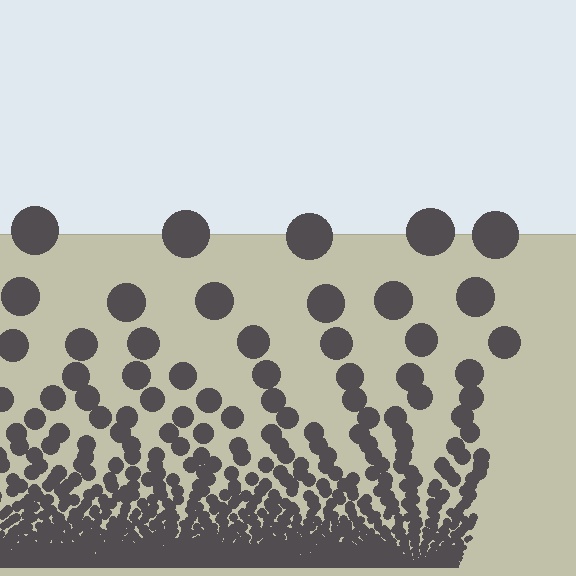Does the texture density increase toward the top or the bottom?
Density increases toward the bottom.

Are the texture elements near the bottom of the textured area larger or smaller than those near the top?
Smaller. The gradient is inverted — elements near the bottom are smaller and denser.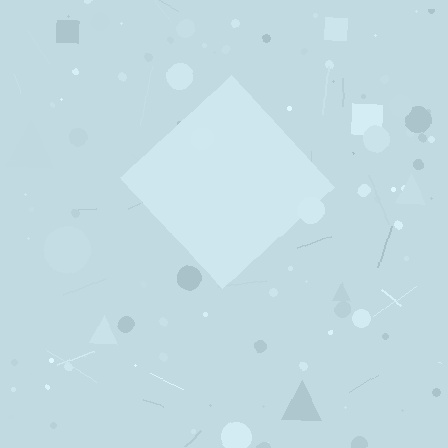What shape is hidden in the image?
A diamond is hidden in the image.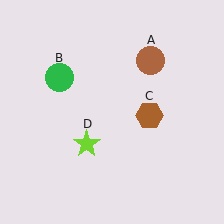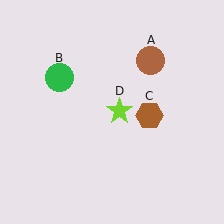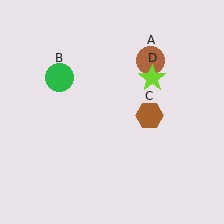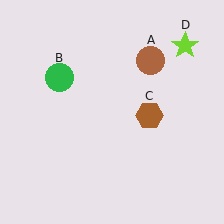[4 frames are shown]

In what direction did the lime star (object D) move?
The lime star (object D) moved up and to the right.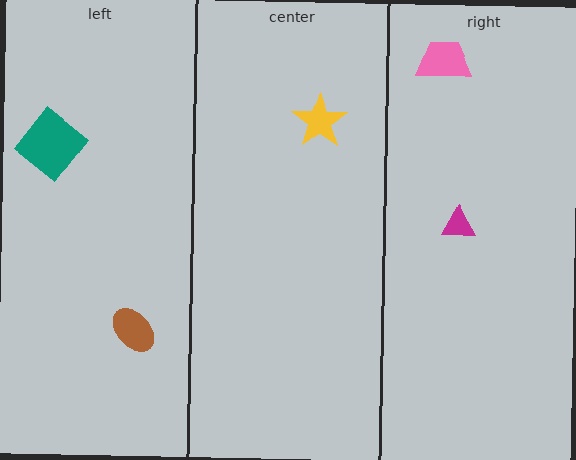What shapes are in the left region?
The brown ellipse, the teal diamond.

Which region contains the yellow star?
The center region.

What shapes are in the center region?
The yellow star.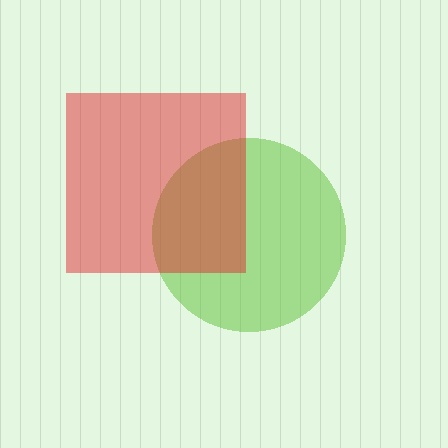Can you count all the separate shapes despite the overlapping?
Yes, there are 2 separate shapes.